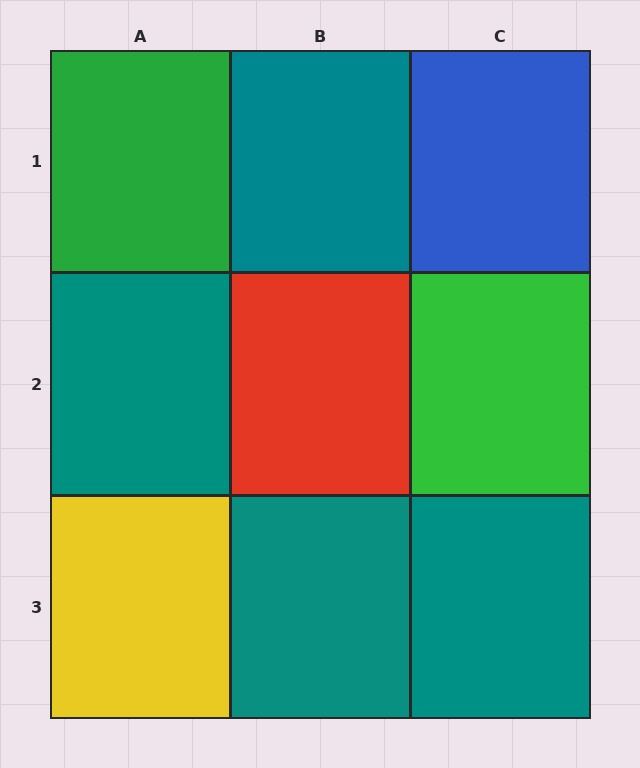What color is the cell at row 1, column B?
Teal.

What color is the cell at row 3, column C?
Teal.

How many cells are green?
2 cells are green.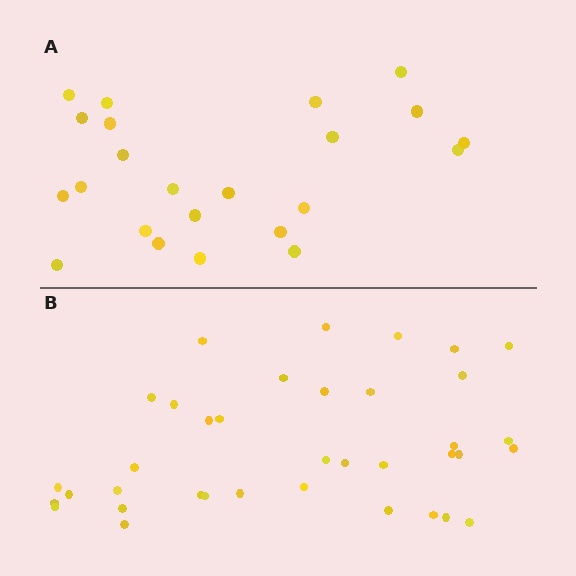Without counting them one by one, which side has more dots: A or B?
Region B (the bottom region) has more dots.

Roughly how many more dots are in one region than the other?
Region B has approximately 15 more dots than region A.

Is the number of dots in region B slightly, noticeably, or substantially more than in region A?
Region B has substantially more. The ratio is roughly 1.6 to 1.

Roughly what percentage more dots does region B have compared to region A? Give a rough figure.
About 60% more.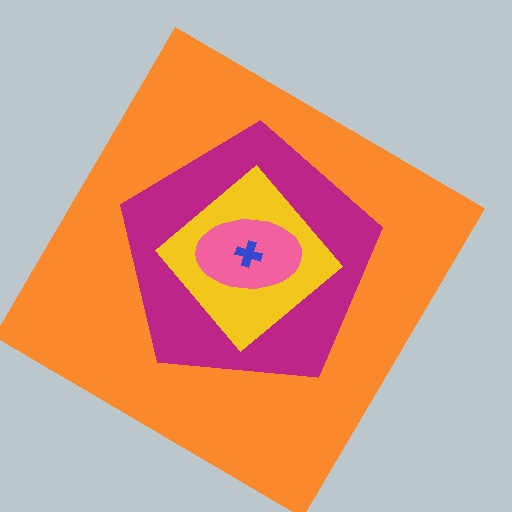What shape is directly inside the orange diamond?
The magenta pentagon.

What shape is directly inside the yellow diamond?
The pink ellipse.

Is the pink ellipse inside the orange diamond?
Yes.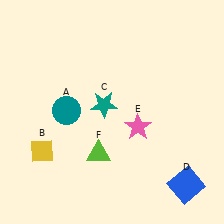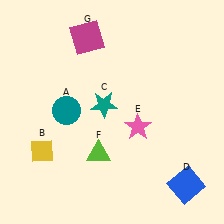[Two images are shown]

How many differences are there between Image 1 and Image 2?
There is 1 difference between the two images.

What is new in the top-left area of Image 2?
A magenta square (G) was added in the top-left area of Image 2.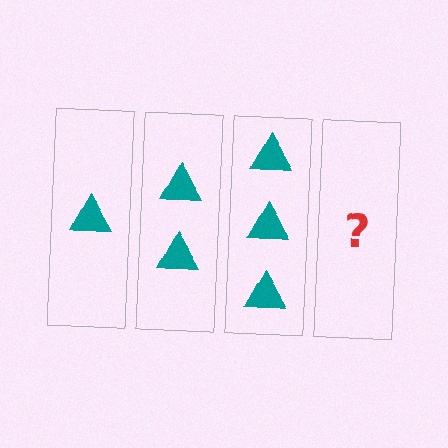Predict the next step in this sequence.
The next step is 4 triangles.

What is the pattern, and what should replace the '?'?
The pattern is that each step adds one more triangle. The '?' should be 4 triangles.